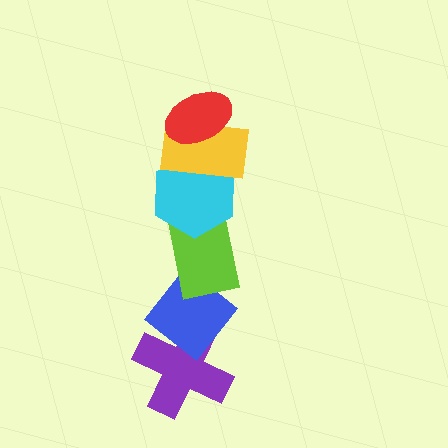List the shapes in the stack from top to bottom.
From top to bottom: the red ellipse, the yellow rectangle, the cyan hexagon, the lime rectangle, the blue diamond, the purple cross.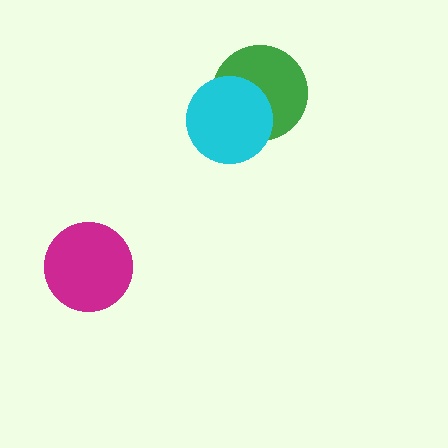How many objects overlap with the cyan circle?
1 object overlaps with the cyan circle.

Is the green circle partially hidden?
Yes, it is partially covered by another shape.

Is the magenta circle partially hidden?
No, no other shape covers it.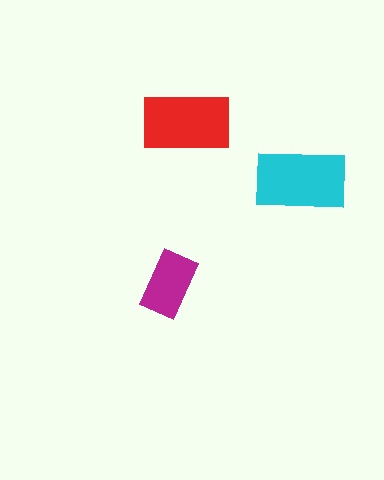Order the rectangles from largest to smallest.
the cyan one, the red one, the magenta one.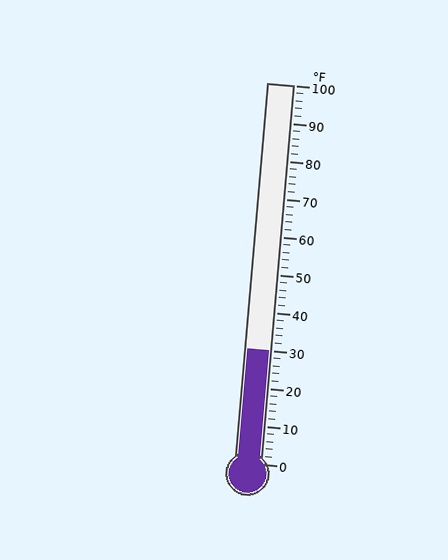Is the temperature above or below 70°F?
The temperature is below 70°F.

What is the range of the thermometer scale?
The thermometer scale ranges from 0°F to 100°F.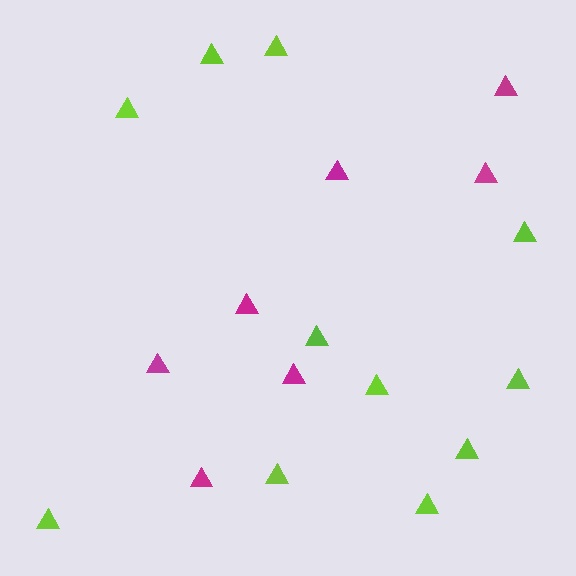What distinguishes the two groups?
There are 2 groups: one group of lime triangles (11) and one group of magenta triangles (7).